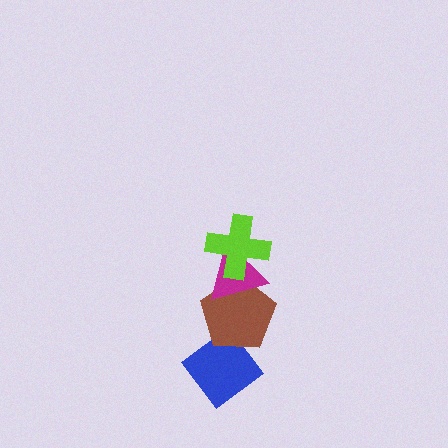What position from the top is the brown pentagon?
The brown pentagon is 3rd from the top.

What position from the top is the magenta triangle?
The magenta triangle is 2nd from the top.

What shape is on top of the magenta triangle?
The lime cross is on top of the magenta triangle.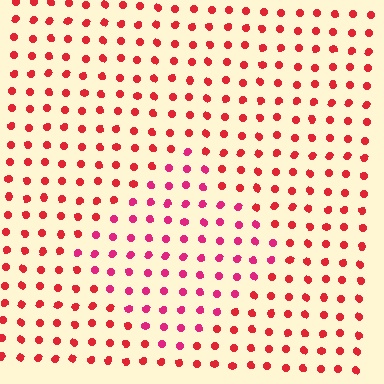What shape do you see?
I see a diamond.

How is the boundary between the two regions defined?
The boundary is defined purely by a slight shift in hue (about 25 degrees). Spacing, size, and orientation are identical on both sides.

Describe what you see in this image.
The image is filled with small red elements in a uniform arrangement. A diamond-shaped region is visible where the elements are tinted to a slightly different hue, forming a subtle color boundary.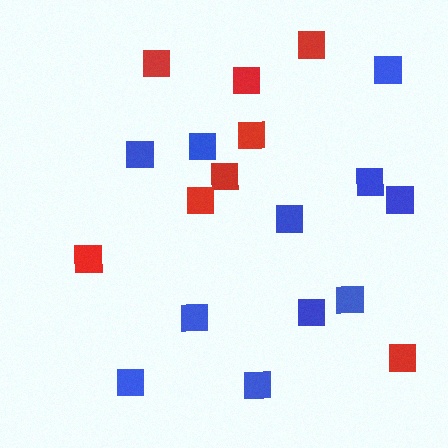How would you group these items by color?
There are 2 groups: one group of red squares (8) and one group of blue squares (11).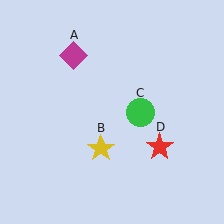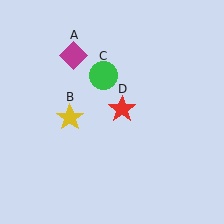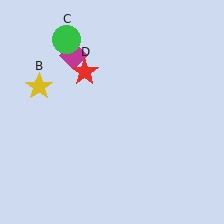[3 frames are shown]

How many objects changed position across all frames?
3 objects changed position: yellow star (object B), green circle (object C), red star (object D).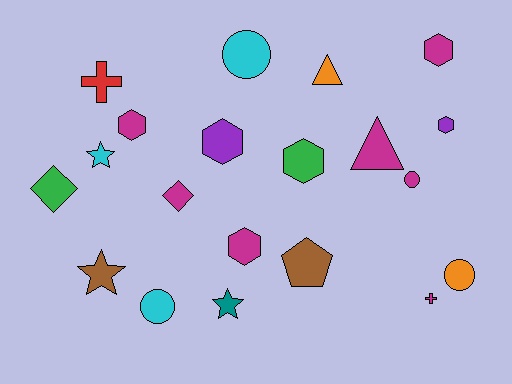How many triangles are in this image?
There are 2 triangles.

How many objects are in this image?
There are 20 objects.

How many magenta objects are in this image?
There are 7 magenta objects.